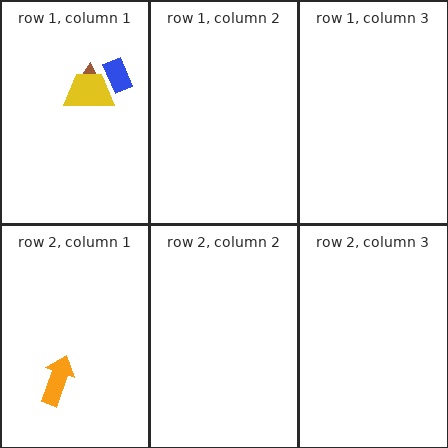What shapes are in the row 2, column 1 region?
The orange arrow.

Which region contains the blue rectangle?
The row 1, column 1 region.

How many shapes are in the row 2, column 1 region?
1.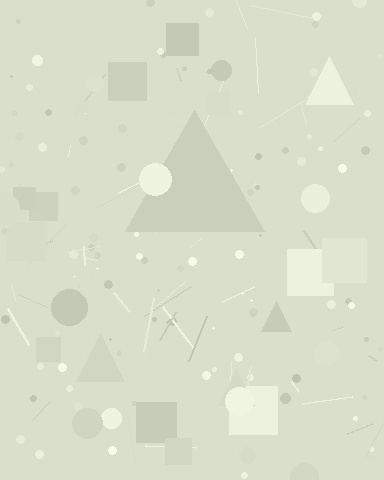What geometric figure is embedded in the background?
A triangle is embedded in the background.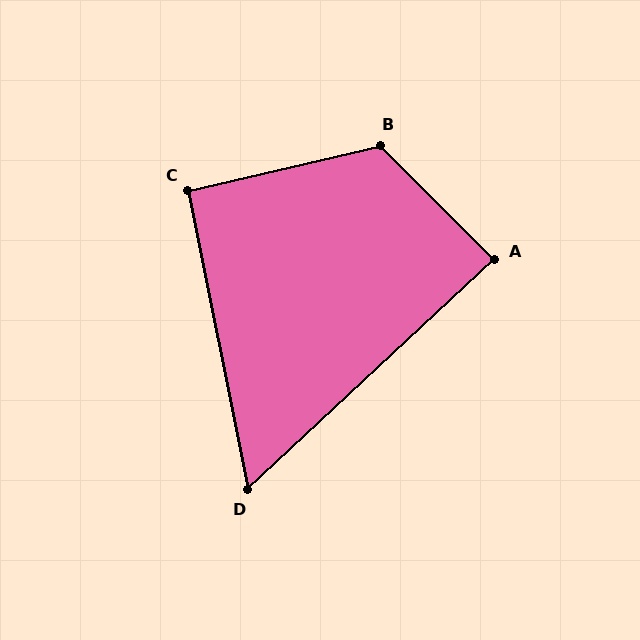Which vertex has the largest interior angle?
B, at approximately 122 degrees.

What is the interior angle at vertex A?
Approximately 88 degrees (approximately right).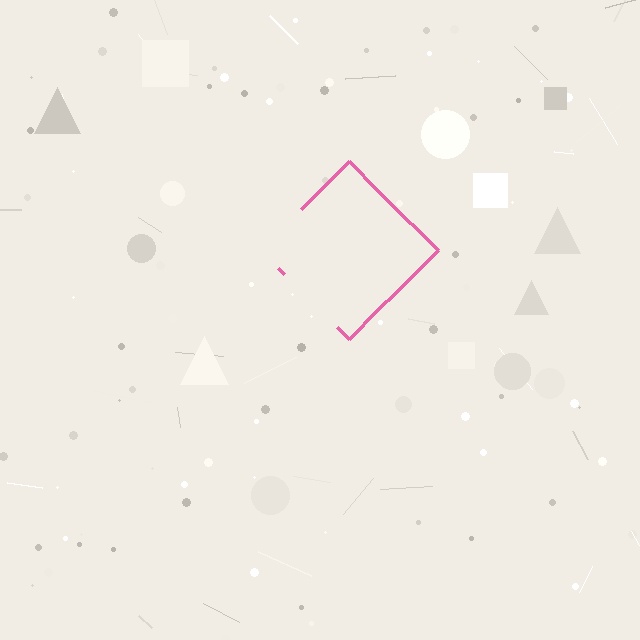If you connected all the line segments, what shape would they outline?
They would outline a diamond.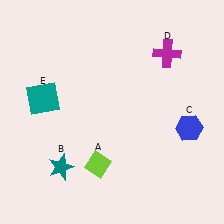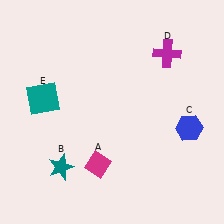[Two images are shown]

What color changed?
The diamond (A) changed from lime in Image 1 to magenta in Image 2.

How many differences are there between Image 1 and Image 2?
There is 1 difference between the two images.